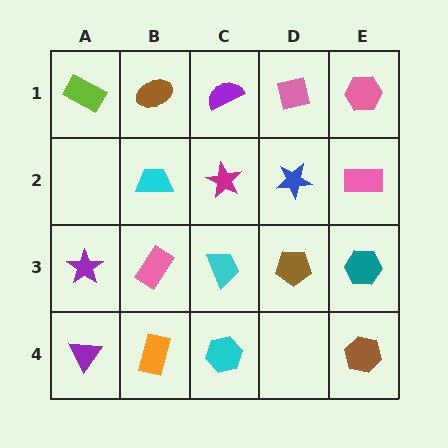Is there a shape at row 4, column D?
No, that cell is empty.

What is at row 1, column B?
A brown ellipse.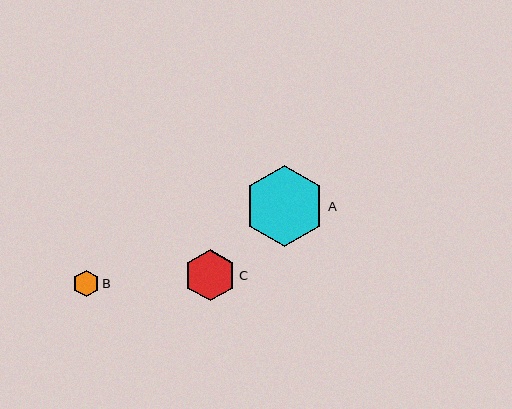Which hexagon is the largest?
Hexagon A is the largest with a size of approximately 81 pixels.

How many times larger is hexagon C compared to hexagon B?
Hexagon C is approximately 2.0 times the size of hexagon B.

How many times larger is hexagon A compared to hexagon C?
Hexagon A is approximately 1.6 times the size of hexagon C.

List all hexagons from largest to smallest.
From largest to smallest: A, C, B.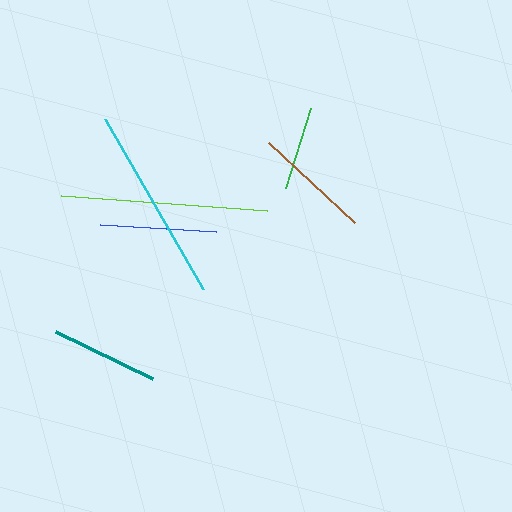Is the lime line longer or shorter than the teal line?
The lime line is longer than the teal line.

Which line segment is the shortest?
The green line is the shortest at approximately 83 pixels.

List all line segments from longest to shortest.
From longest to shortest: lime, cyan, brown, blue, teal, green.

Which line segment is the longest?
The lime line is the longest at approximately 207 pixels.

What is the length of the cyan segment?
The cyan segment is approximately 197 pixels long.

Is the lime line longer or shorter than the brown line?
The lime line is longer than the brown line.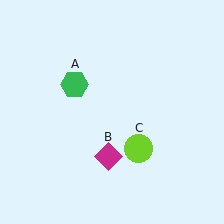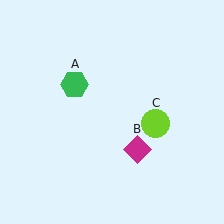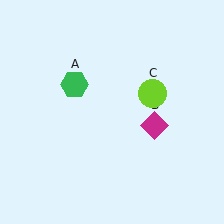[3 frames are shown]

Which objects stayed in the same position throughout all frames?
Green hexagon (object A) remained stationary.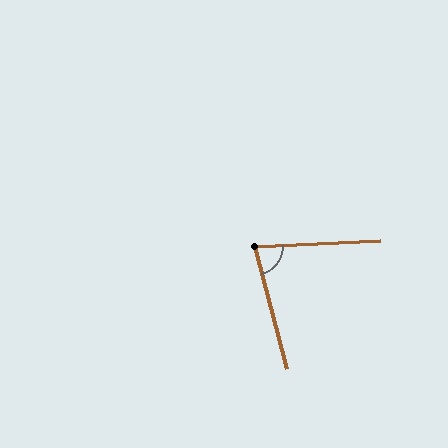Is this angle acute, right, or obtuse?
It is acute.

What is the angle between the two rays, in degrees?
Approximately 78 degrees.